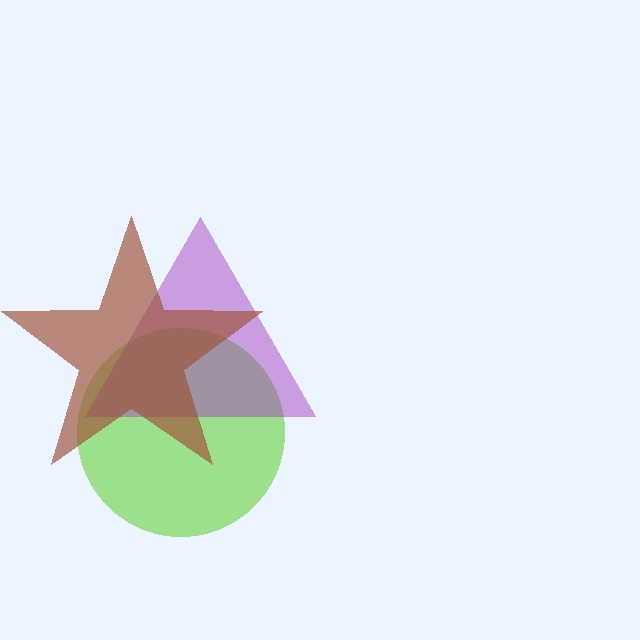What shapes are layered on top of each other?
The layered shapes are: a lime circle, a purple triangle, a brown star.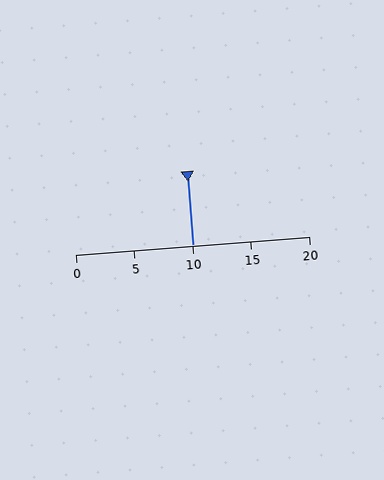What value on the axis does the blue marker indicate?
The marker indicates approximately 10.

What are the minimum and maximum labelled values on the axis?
The axis runs from 0 to 20.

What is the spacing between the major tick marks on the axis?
The major ticks are spaced 5 apart.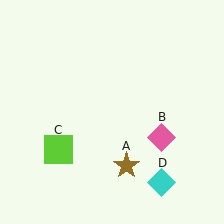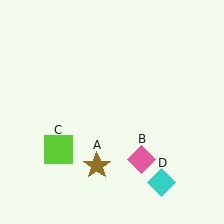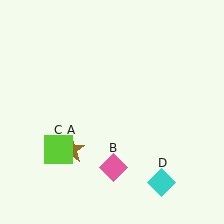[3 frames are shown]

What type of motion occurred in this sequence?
The brown star (object A), pink diamond (object B) rotated clockwise around the center of the scene.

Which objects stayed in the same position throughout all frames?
Lime square (object C) and cyan diamond (object D) remained stationary.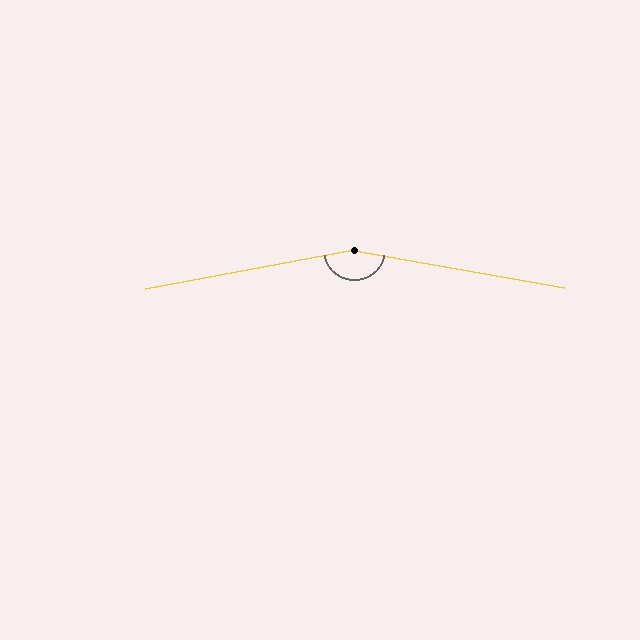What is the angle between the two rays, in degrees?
Approximately 159 degrees.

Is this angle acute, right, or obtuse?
It is obtuse.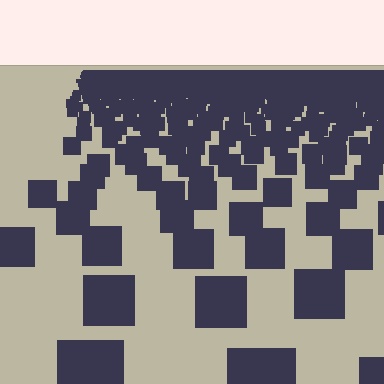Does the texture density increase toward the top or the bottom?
Density increases toward the top.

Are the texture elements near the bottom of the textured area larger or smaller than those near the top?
Larger. Near the bottom, elements are closer to the viewer and appear at a bigger on-screen size.